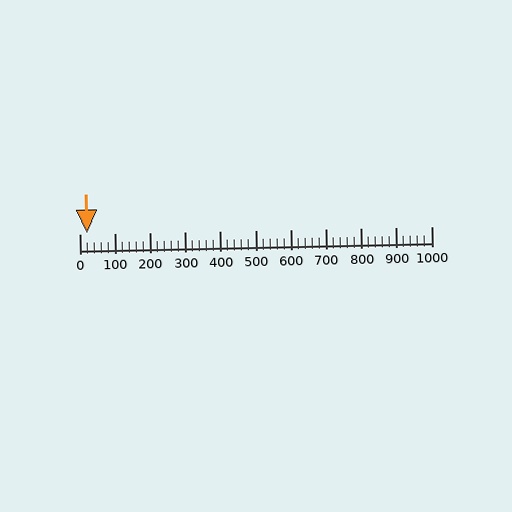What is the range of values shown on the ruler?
The ruler shows values from 0 to 1000.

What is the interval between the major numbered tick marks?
The major tick marks are spaced 100 units apart.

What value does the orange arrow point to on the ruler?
The orange arrow points to approximately 20.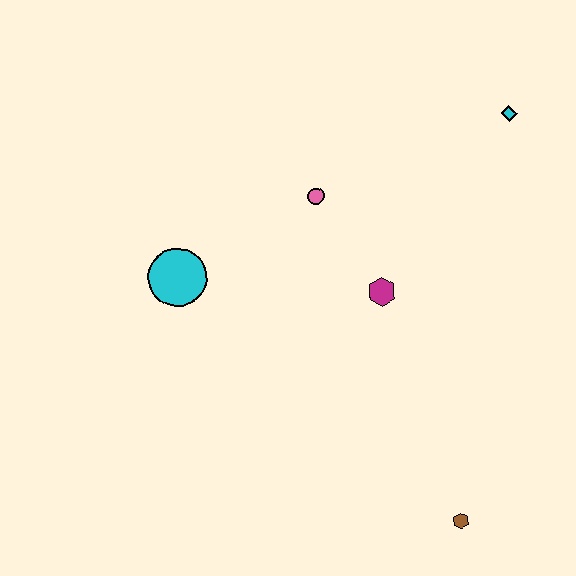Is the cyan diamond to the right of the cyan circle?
Yes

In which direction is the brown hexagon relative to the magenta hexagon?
The brown hexagon is below the magenta hexagon.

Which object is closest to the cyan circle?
The pink circle is closest to the cyan circle.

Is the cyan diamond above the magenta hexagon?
Yes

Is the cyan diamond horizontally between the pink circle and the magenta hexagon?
No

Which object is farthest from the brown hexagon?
The cyan diamond is farthest from the brown hexagon.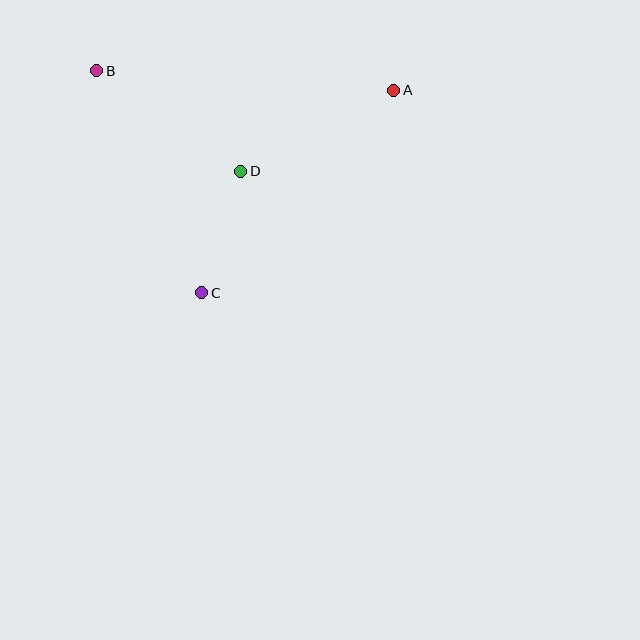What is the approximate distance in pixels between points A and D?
The distance between A and D is approximately 173 pixels.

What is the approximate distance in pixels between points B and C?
The distance between B and C is approximately 246 pixels.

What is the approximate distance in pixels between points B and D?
The distance between B and D is approximately 176 pixels.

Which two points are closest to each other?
Points C and D are closest to each other.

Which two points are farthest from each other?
Points A and B are farthest from each other.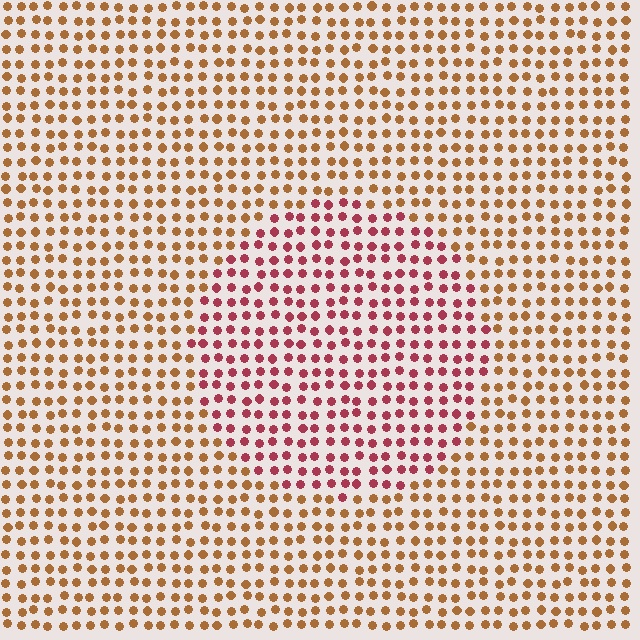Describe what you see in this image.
The image is filled with small brown elements in a uniform arrangement. A circle-shaped region is visible where the elements are tinted to a slightly different hue, forming a subtle color boundary.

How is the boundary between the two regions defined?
The boundary is defined purely by a slight shift in hue (about 42 degrees). Spacing, size, and orientation are identical on both sides.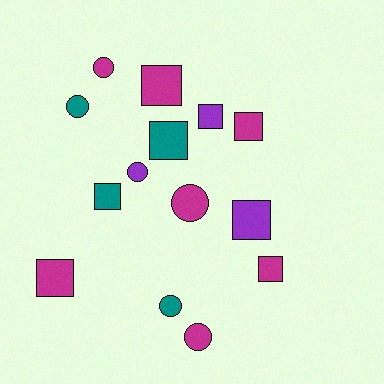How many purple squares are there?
There are 2 purple squares.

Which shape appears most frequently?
Square, with 8 objects.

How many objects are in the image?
There are 14 objects.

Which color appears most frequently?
Magenta, with 7 objects.